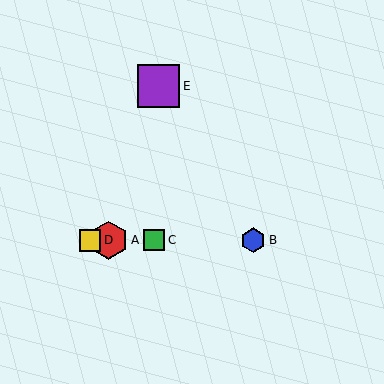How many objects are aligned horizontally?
4 objects (A, B, C, D) are aligned horizontally.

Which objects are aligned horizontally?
Objects A, B, C, D are aligned horizontally.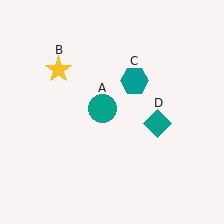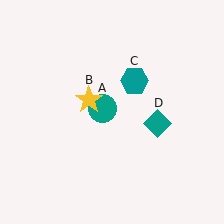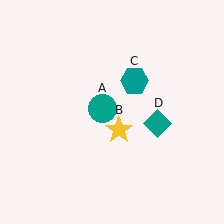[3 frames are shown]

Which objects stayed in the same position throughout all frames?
Teal circle (object A) and teal hexagon (object C) and teal diamond (object D) remained stationary.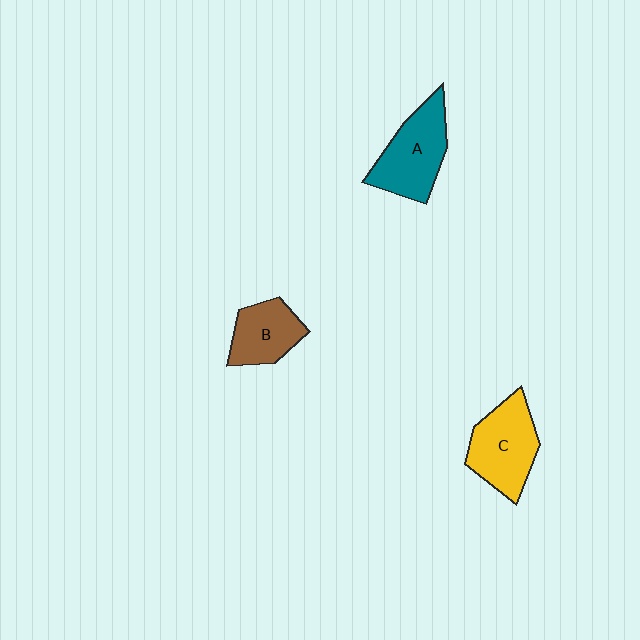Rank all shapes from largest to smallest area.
From largest to smallest: A (teal), C (yellow), B (brown).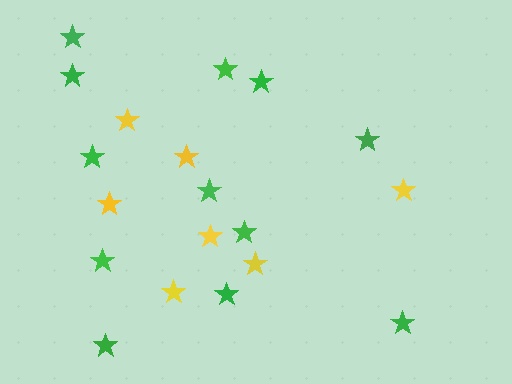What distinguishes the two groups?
There are 2 groups: one group of yellow stars (7) and one group of green stars (12).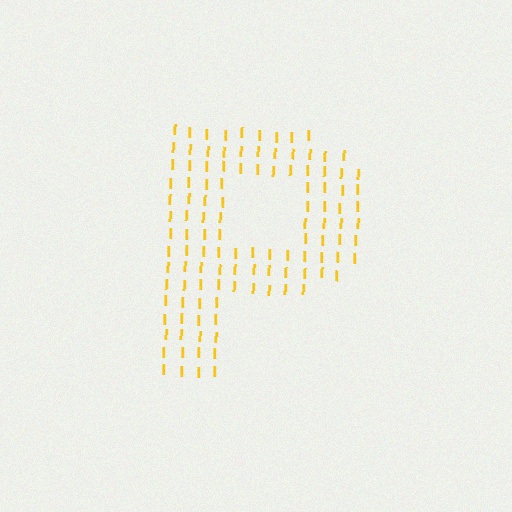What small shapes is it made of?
It is made of small letter I's.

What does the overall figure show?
The overall figure shows the letter P.